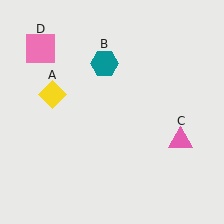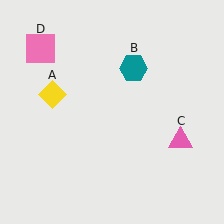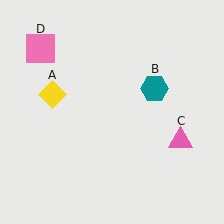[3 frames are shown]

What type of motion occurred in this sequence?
The teal hexagon (object B) rotated clockwise around the center of the scene.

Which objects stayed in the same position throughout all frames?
Yellow diamond (object A) and pink triangle (object C) and pink square (object D) remained stationary.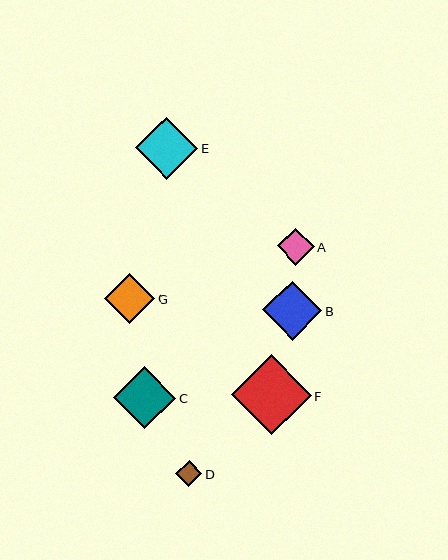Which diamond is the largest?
Diamond F is the largest with a size of approximately 80 pixels.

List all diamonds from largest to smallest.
From largest to smallest: F, E, C, B, G, A, D.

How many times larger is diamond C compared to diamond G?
Diamond C is approximately 1.2 times the size of diamond G.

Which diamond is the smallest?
Diamond D is the smallest with a size of approximately 26 pixels.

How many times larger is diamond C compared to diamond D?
Diamond C is approximately 2.4 times the size of diamond D.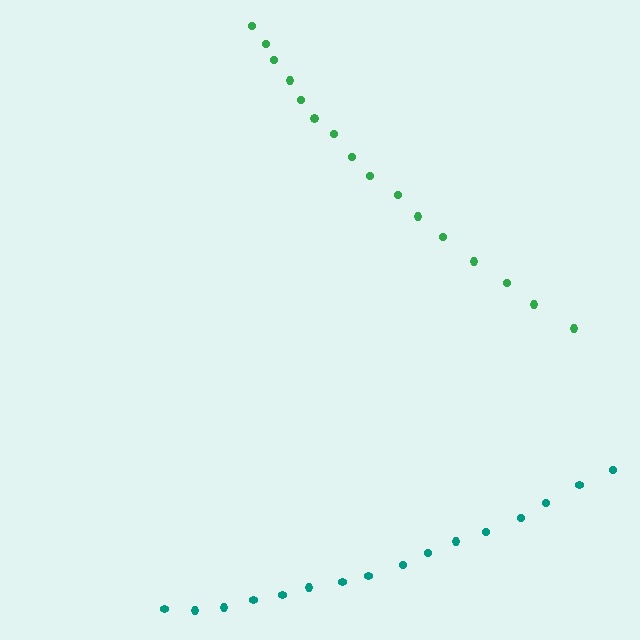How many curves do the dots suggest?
There are 2 distinct paths.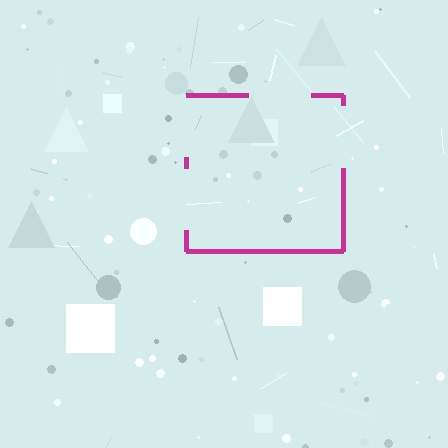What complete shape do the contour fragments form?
The contour fragments form a square.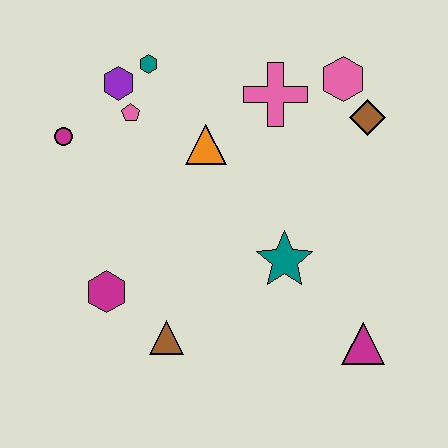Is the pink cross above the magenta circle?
Yes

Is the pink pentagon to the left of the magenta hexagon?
No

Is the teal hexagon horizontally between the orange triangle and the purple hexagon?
Yes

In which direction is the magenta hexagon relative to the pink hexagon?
The magenta hexagon is to the left of the pink hexagon.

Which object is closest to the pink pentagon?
The purple hexagon is closest to the pink pentagon.